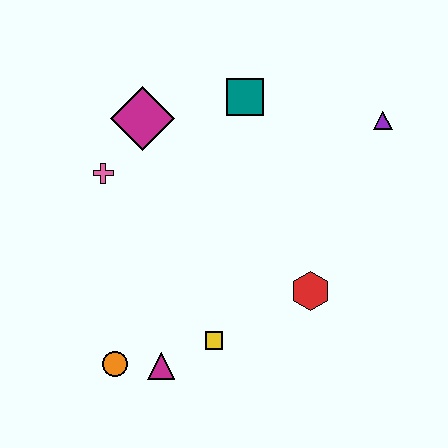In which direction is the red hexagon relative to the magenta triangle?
The red hexagon is to the right of the magenta triangle.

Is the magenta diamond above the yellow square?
Yes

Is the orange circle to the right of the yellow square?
No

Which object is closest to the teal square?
The magenta diamond is closest to the teal square.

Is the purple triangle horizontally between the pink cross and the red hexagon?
No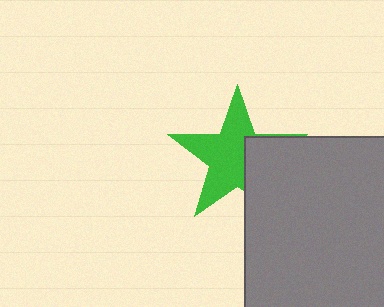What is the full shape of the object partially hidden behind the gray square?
The partially hidden object is a green star.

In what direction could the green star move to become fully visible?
The green star could move left. That would shift it out from behind the gray square entirely.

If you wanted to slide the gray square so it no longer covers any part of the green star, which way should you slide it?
Slide it right — that is the most direct way to separate the two shapes.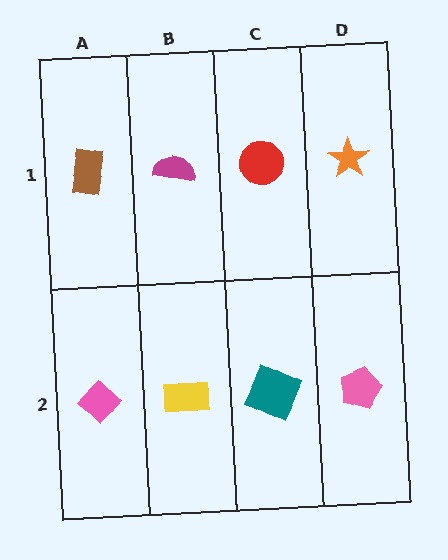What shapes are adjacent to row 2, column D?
An orange star (row 1, column D), a teal square (row 2, column C).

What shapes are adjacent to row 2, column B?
A magenta semicircle (row 1, column B), a pink diamond (row 2, column A), a teal square (row 2, column C).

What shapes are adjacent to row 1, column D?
A pink pentagon (row 2, column D), a red circle (row 1, column C).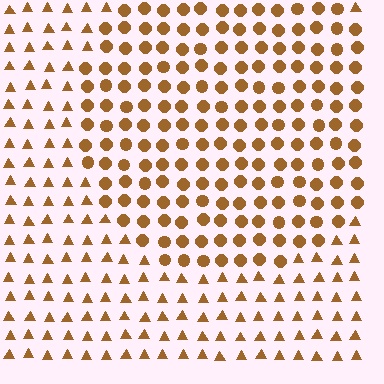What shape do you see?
I see a circle.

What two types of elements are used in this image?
The image uses circles inside the circle region and triangles outside it.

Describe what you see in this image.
The image is filled with small brown elements arranged in a uniform grid. A circle-shaped region contains circles, while the surrounding area contains triangles. The boundary is defined purely by the change in element shape.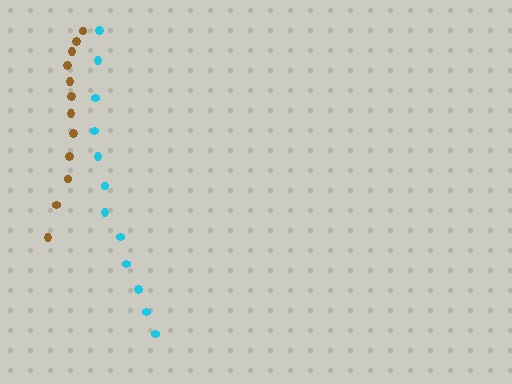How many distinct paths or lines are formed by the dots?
There are 2 distinct paths.